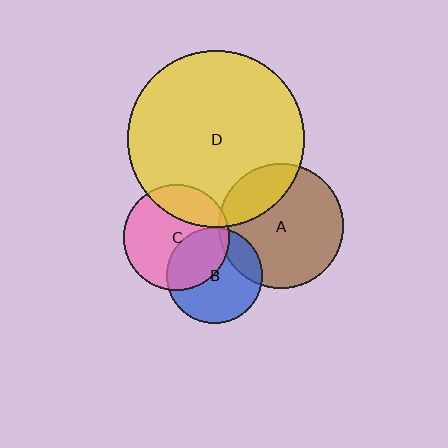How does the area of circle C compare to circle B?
Approximately 1.2 times.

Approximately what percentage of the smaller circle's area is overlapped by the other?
Approximately 40%.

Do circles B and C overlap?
Yes.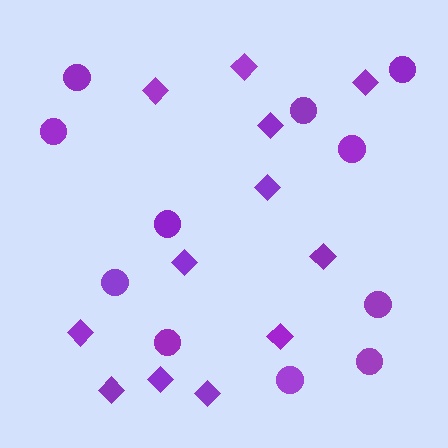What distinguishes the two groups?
There are 2 groups: one group of circles (11) and one group of diamonds (12).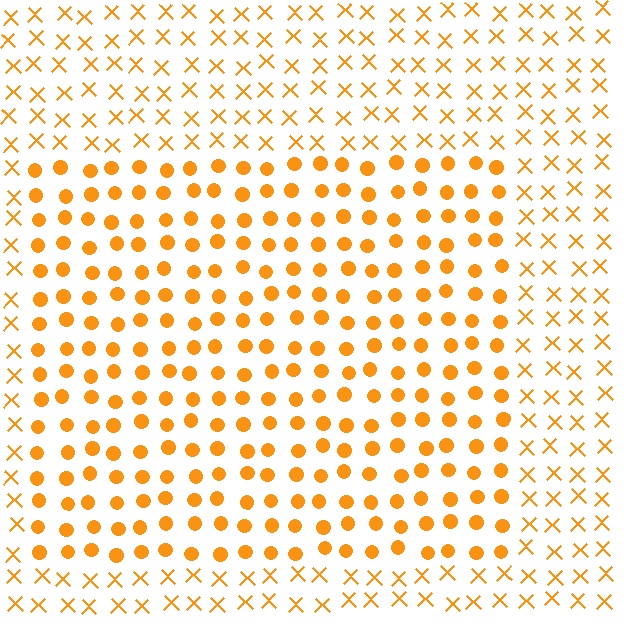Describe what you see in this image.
The image is filled with small orange elements arranged in a uniform grid. A rectangle-shaped region contains circles, while the surrounding area contains X marks. The boundary is defined purely by the change in element shape.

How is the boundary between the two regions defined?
The boundary is defined by a change in element shape: circles inside vs. X marks outside. All elements share the same color and spacing.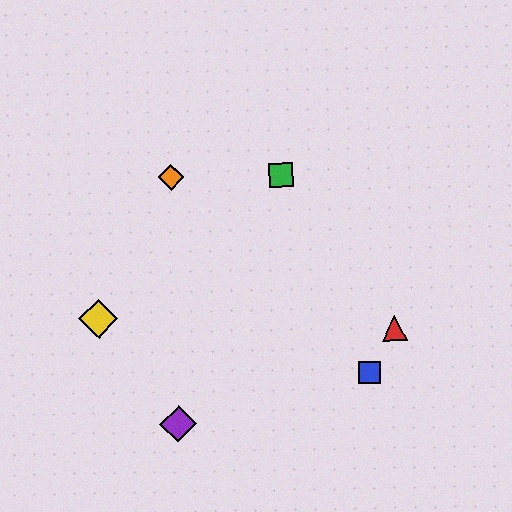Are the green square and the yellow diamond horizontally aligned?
No, the green square is at y≈175 and the yellow diamond is at y≈319.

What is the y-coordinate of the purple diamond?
The purple diamond is at y≈424.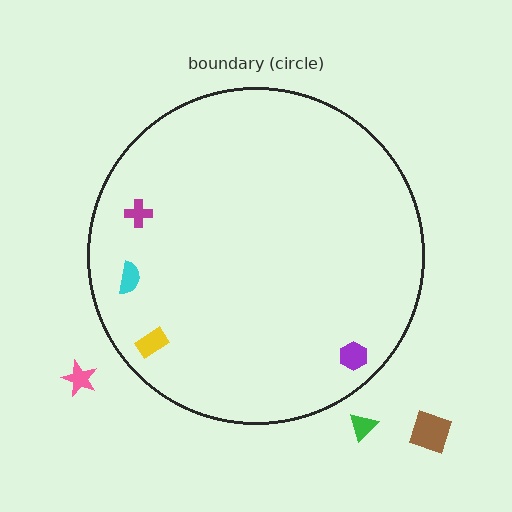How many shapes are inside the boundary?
4 inside, 3 outside.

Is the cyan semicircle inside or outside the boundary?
Inside.